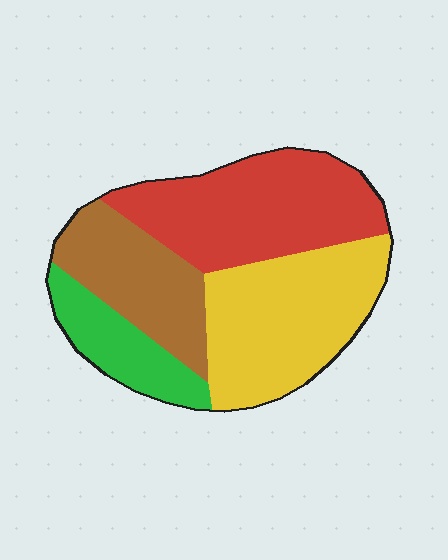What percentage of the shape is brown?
Brown takes up about one fifth (1/5) of the shape.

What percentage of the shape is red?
Red covers around 35% of the shape.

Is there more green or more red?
Red.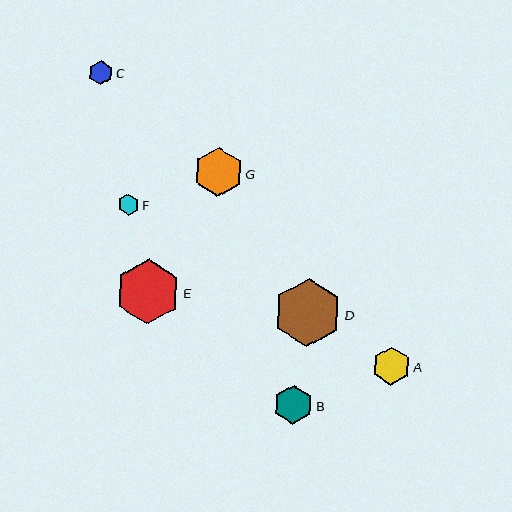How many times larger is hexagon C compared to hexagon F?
Hexagon C is approximately 1.2 times the size of hexagon F.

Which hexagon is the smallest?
Hexagon F is the smallest with a size of approximately 21 pixels.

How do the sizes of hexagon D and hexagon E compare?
Hexagon D and hexagon E are approximately the same size.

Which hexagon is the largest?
Hexagon D is the largest with a size of approximately 68 pixels.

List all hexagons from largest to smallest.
From largest to smallest: D, E, G, B, A, C, F.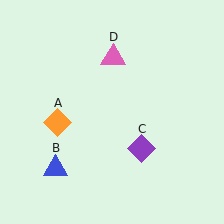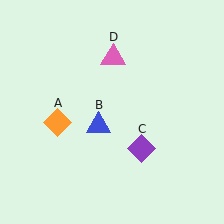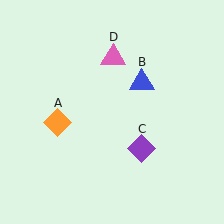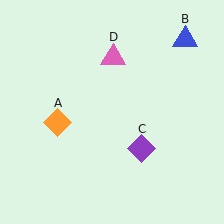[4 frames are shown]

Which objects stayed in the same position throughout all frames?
Orange diamond (object A) and purple diamond (object C) and pink triangle (object D) remained stationary.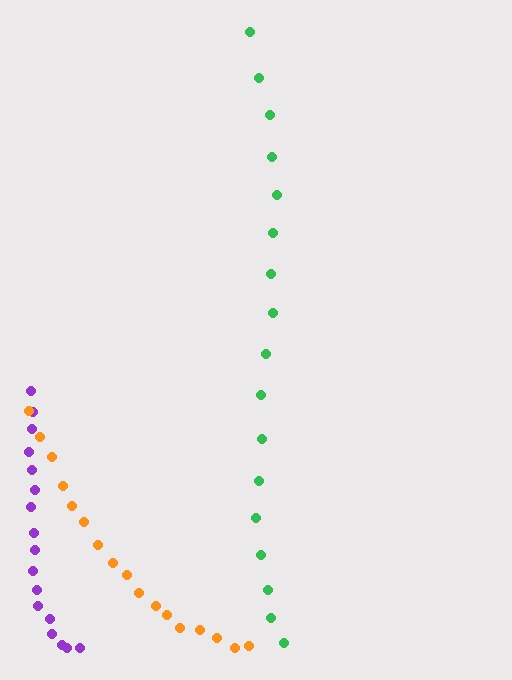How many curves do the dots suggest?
There are 3 distinct paths.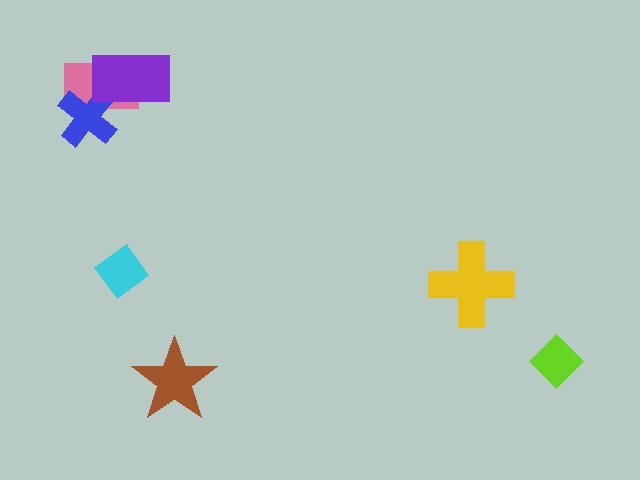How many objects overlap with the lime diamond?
0 objects overlap with the lime diamond.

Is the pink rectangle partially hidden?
Yes, it is partially covered by another shape.